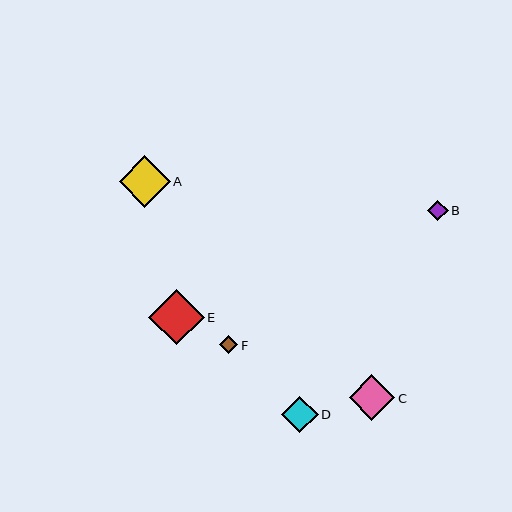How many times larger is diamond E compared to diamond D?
Diamond E is approximately 1.5 times the size of diamond D.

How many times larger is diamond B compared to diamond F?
Diamond B is approximately 1.1 times the size of diamond F.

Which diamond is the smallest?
Diamond F is the smallest with a size of approximately 18 pixels.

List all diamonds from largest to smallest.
From largest to smallest: E, A, C, D, B, F.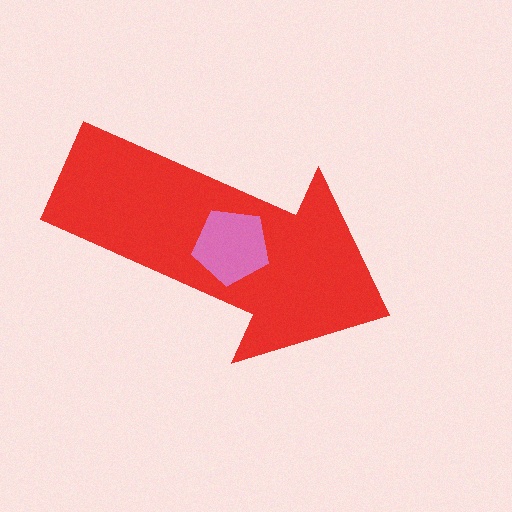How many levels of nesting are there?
2.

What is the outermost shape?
The red arrow.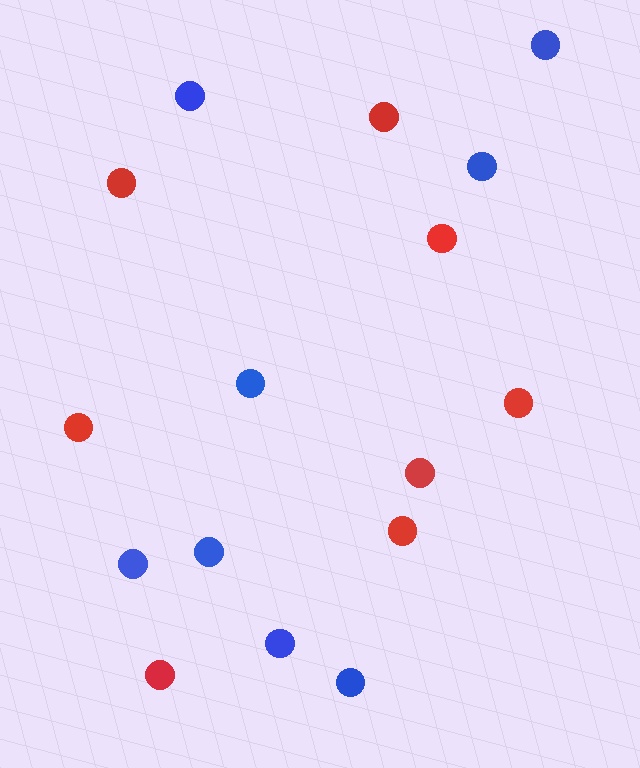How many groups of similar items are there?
There are 2 groups: one group of blue circles (8) and one group of red circles (8).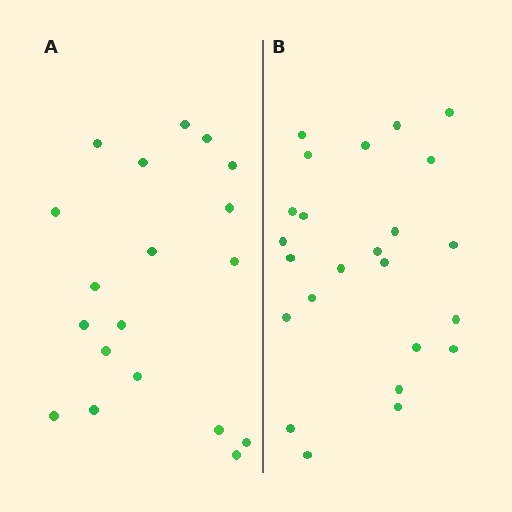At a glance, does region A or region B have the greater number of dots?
Region B (the right region) has more dots.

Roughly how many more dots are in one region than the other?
Region B has about 5 more dots than region A.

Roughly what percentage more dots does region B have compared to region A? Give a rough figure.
About 25% more.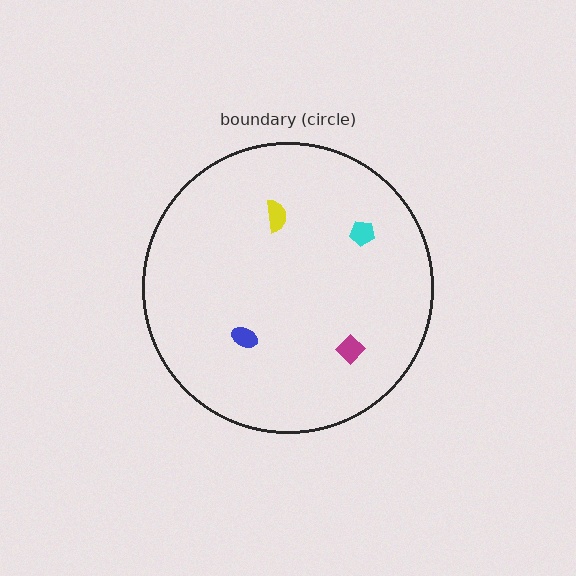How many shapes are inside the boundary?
4 inside, 0 outside.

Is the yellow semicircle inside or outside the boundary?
Inside.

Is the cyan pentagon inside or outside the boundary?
Inside.